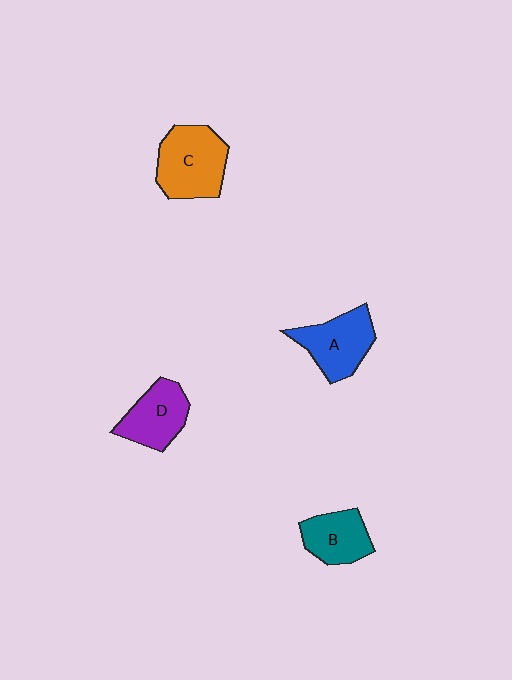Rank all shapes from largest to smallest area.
From largest to smallest: C (orange), A (blue), D (purple), B (teal).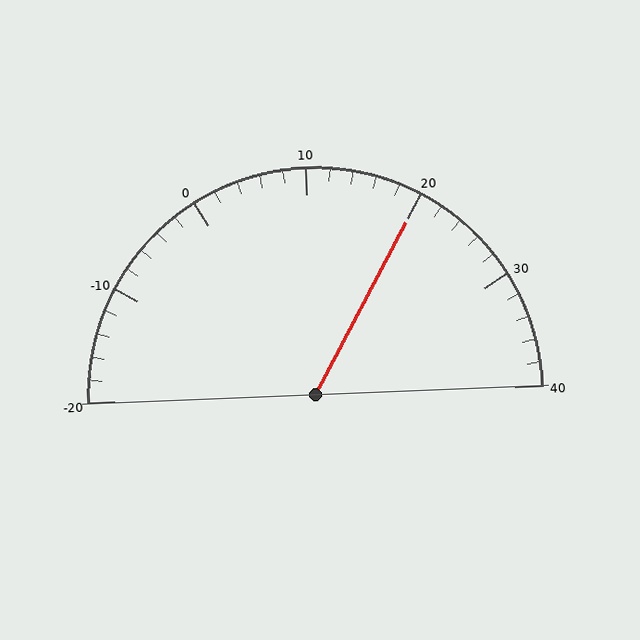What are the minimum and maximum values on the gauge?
The gauge ranges from -20 to 40.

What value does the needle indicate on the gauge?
The needle indicates approximately 20.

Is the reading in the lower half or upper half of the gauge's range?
The reading is in the upper half of the range (-20 to 40).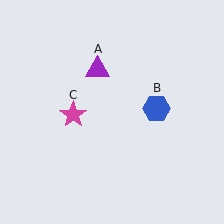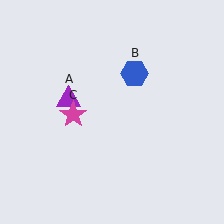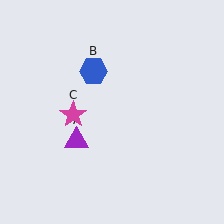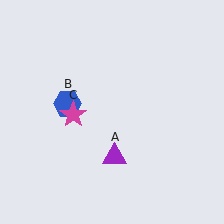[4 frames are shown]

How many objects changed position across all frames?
2 objects changed position: purple triangle (object A), blue hexagon (object B).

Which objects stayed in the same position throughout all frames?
Magenta star (object C) remained stationary.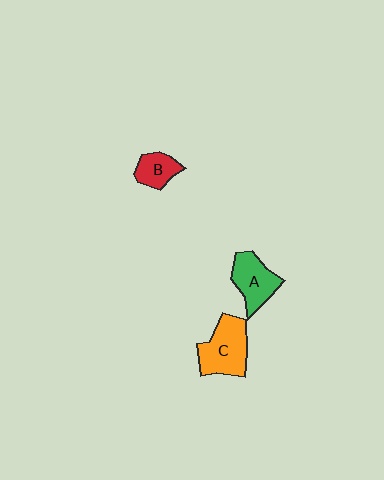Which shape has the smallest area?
Shape B (red).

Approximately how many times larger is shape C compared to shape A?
Approximately 1.2 times.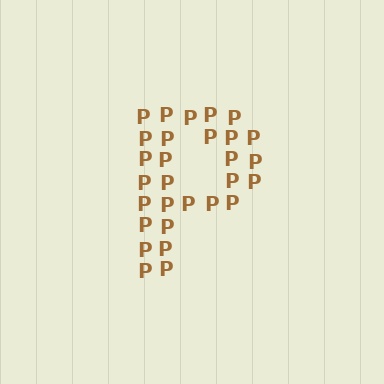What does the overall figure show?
The overall figure shows the letter P.